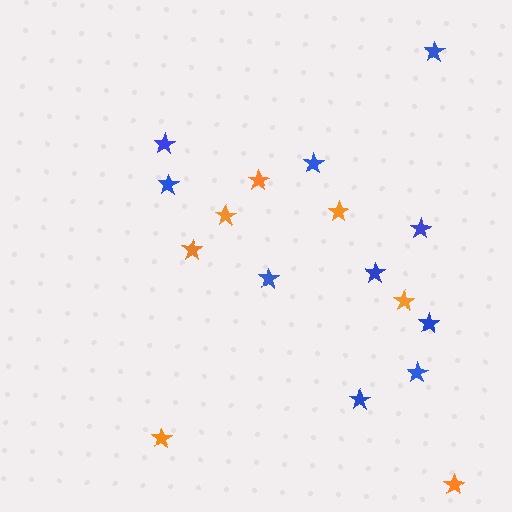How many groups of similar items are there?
There are 2 groups: one group of orange stars (7) and one group of blue stars (10).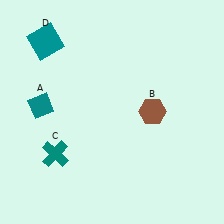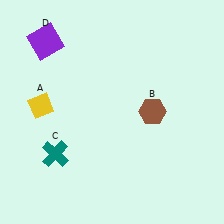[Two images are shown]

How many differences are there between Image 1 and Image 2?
There are 2 differences between the two images.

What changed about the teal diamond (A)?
In Image 1, A is teal. In Image 2, it changed to yellow.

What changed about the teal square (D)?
In Image 1, D is teal. In Image 2, it changed to purple.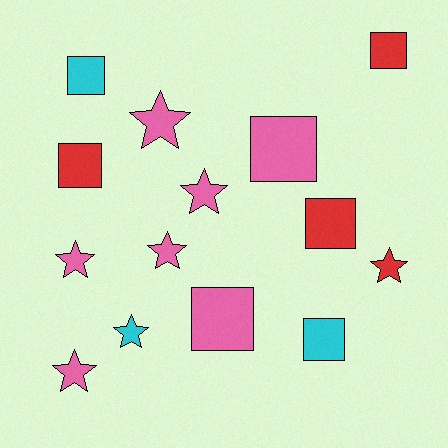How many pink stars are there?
There are 5 pink stars.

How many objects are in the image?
There are 14 objects.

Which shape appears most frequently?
Star, with 7 objects.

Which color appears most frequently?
Pink, with 7 objects.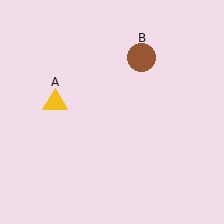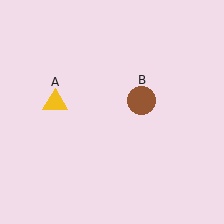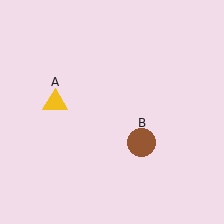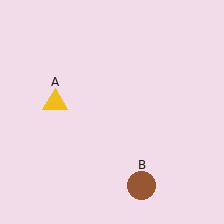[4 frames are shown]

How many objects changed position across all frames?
1 object changed position: brown circle (object B).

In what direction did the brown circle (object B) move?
The brown circle (object B) moved down.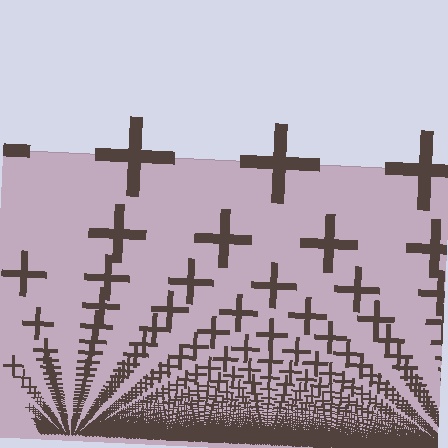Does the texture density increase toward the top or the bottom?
Density increases toward the bottom.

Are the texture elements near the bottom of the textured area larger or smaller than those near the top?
Smaller. The gradient is inverted — elements near the bottom are smaller and denser.